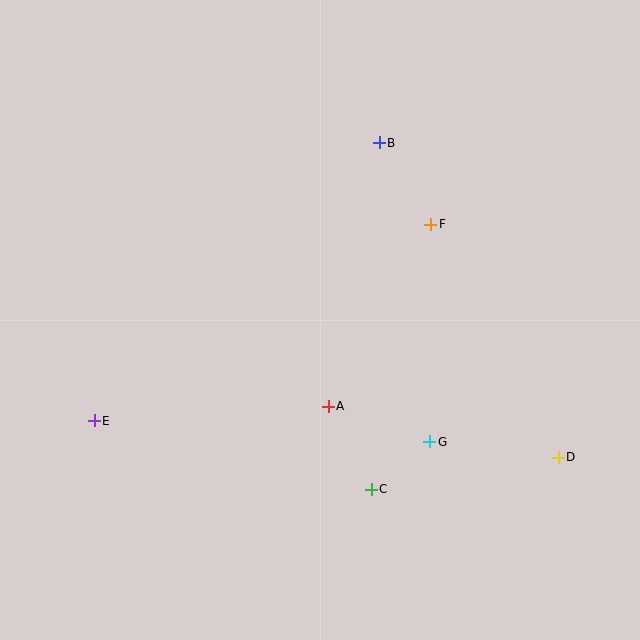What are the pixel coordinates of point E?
Point E is at (94, 421).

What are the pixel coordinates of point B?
Point B is at (379, 143).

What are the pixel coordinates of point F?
Point F is at (431, 224).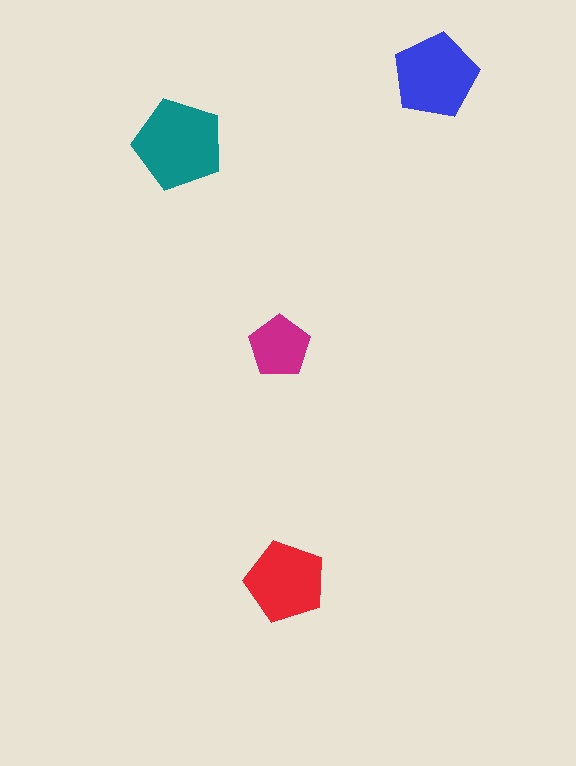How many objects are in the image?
There are 4 objects in the image.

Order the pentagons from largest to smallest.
the teal one, the blue one, the red one, the magenta one.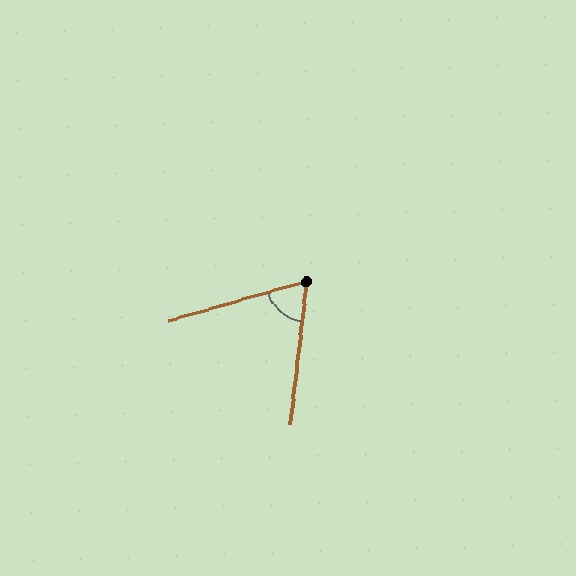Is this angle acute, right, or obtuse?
It is acute.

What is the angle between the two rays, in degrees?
Approximately 67 degrees.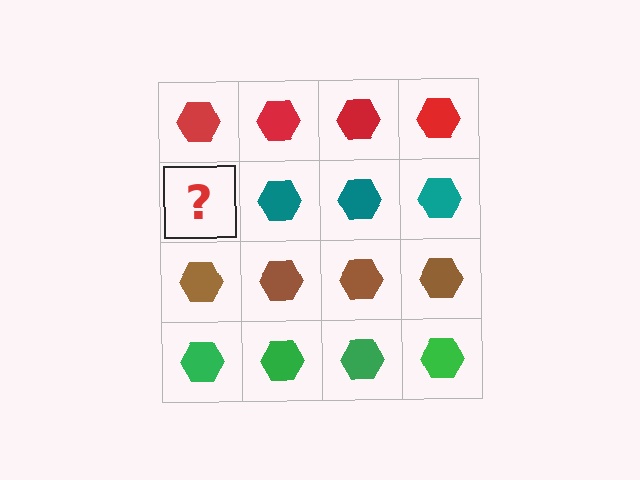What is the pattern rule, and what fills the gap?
The rule is that each row has a consistent color. The gap should be filled with a teal hexagon.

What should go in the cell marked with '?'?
The missing cell should contain a teal hexagon.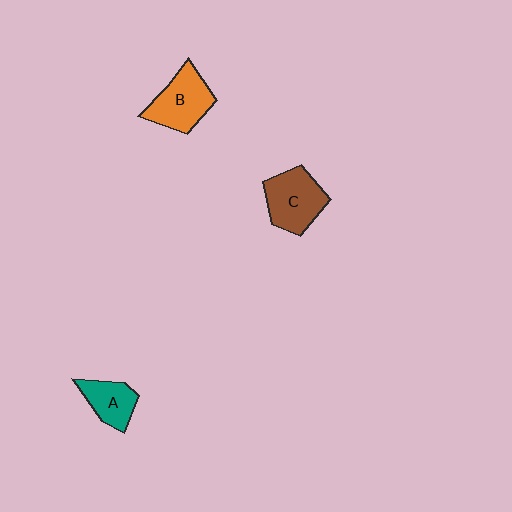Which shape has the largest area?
Shape C (brown).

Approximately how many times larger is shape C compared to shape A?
Approximately 1.5 times.